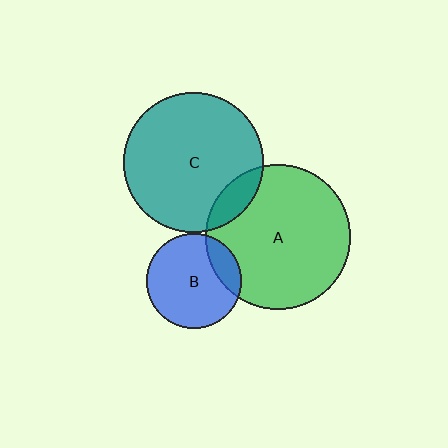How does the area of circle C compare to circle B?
Approximately 2.2 times.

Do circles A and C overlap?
Yes.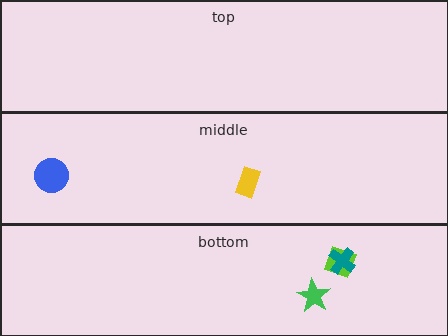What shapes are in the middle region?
The blue circle, the yellow rectangle.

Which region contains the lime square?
The bottom region.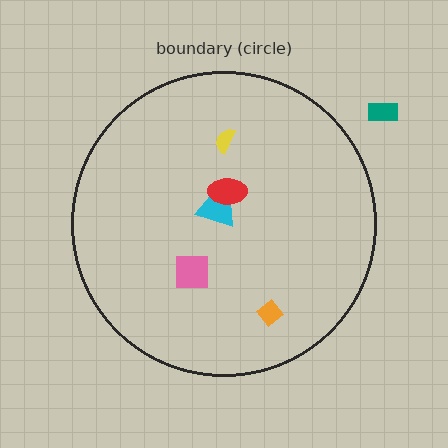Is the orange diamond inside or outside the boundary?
Inside.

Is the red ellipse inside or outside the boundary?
Inside.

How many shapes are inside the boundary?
5 inside, 1 outside.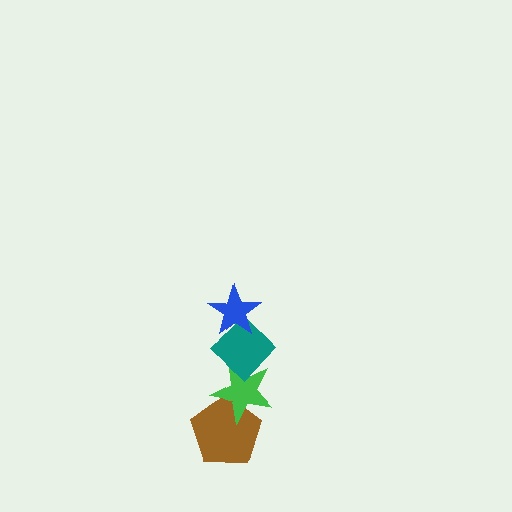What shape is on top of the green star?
The teal diamond is on top of the green star.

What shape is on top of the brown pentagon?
The green star is on top of the brown pentagon.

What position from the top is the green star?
The green star is 3rd from the top.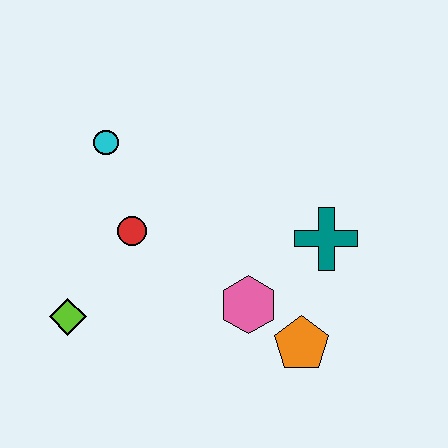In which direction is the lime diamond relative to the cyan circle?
The lime diamond is below the cyan circle.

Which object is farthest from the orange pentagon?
The cyan circle is farthest from the orange pentagon.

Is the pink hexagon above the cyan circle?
No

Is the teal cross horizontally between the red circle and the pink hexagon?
No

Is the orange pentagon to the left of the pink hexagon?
No